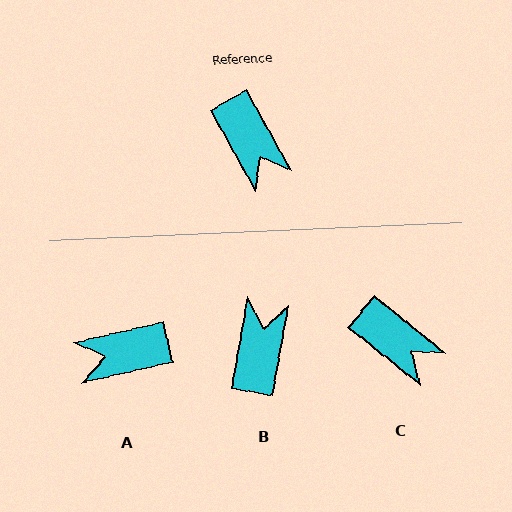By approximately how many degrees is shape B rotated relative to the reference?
Approximately 140 degrees counter-clockwise.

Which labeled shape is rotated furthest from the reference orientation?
B, about 140 degrees away.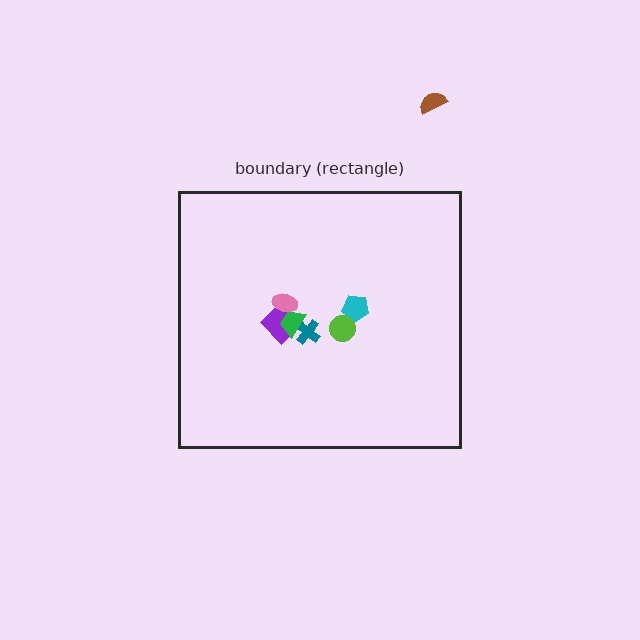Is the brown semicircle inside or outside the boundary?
Outside.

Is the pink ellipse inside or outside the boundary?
Inside.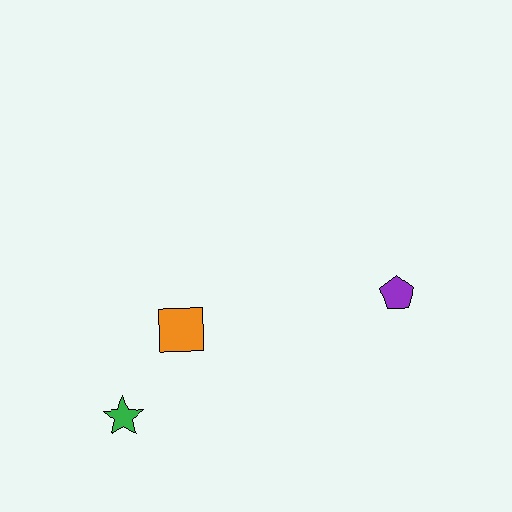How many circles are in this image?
There are no circles.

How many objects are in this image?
There are 3 objects.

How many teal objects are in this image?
There are no teal objects.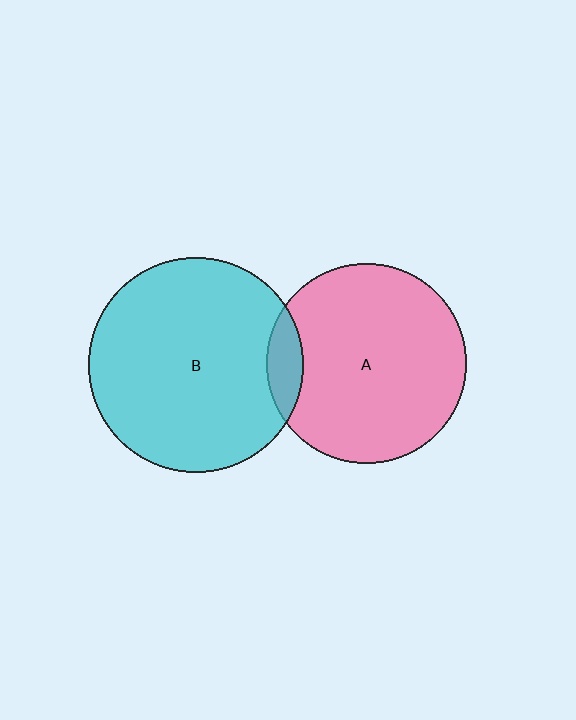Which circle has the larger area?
Circle B (cyan).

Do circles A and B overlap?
Yes.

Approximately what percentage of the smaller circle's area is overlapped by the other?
Approximately 10%.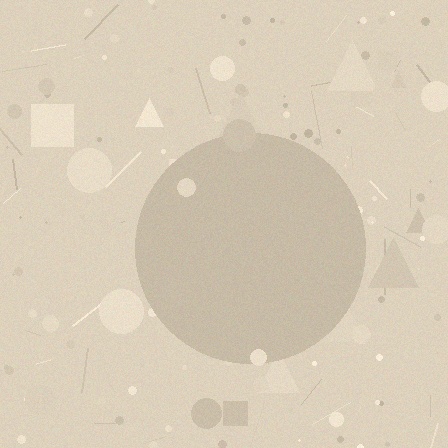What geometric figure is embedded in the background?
A circle is embedded in the background.